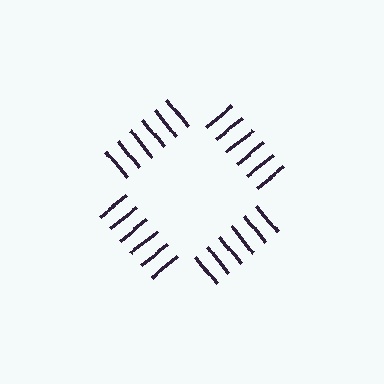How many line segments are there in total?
24 — 6 along each of the 4 edges.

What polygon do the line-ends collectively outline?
An illusory square — the line segments terminate on its edges but no continuous stroke is drawn.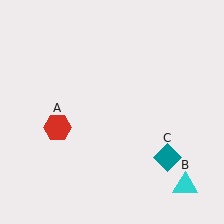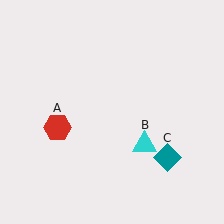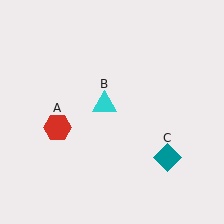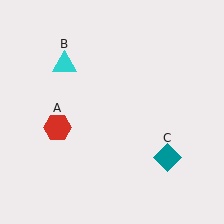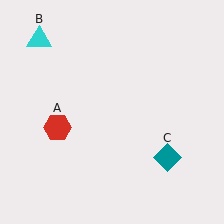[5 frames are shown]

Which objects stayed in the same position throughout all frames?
Red hexagon (object A) and teal diamond (object C) remained stationary.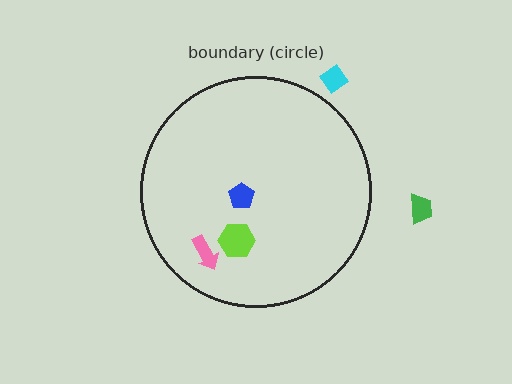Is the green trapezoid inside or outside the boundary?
Outside.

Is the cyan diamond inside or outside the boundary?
Outside.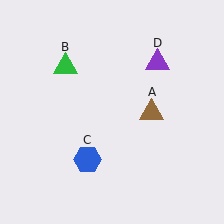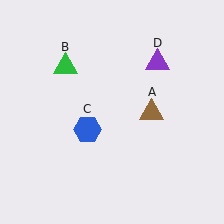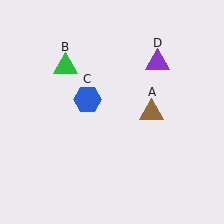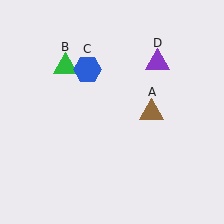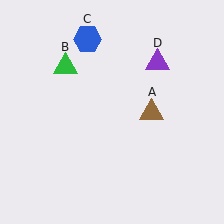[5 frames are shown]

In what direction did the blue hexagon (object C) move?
The blue hexagon (object C) moved up.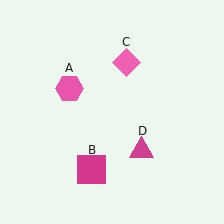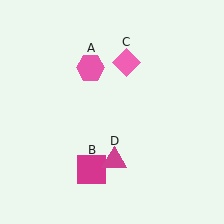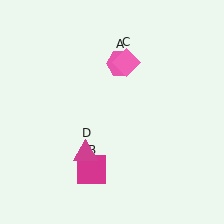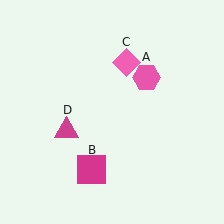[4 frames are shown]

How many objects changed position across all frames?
2 objects changed position: pink hexagon (object A), magenta triangle (object D).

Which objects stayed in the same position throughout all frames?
Magenta square (object B) and pink diamond (object C) remained stationary.